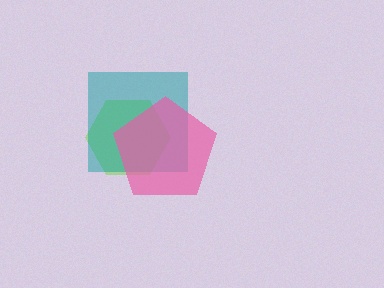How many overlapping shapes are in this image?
There are 3 overlapping shapes in the image.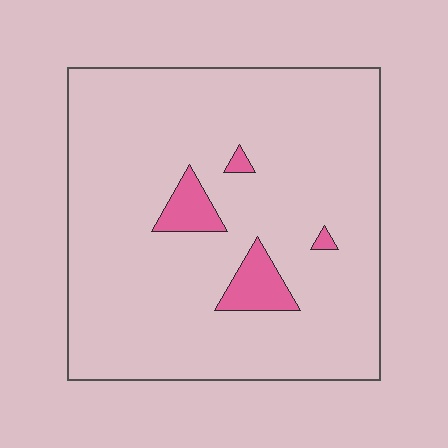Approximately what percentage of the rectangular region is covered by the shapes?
Approximately 5%.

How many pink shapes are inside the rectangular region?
4.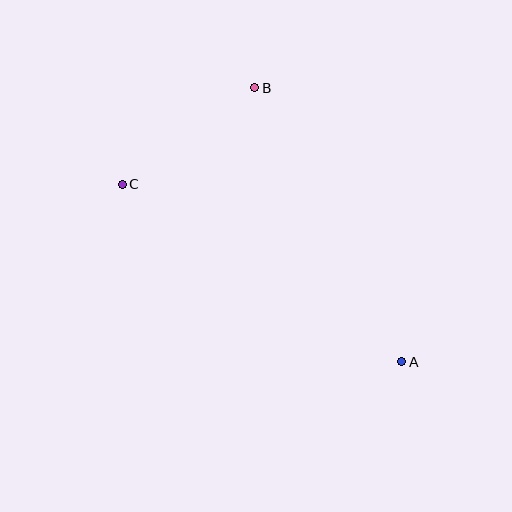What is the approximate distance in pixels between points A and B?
The distance between A and B is approximately 311 pixels.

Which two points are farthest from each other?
Points A and C are farthest from each other.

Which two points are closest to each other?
Points B and C are closest to each other.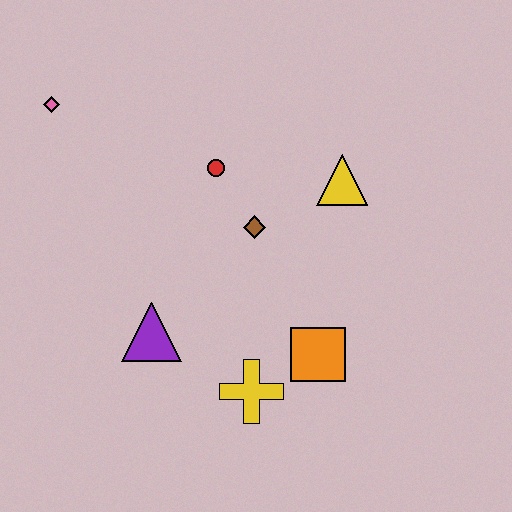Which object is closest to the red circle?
The brown diamond is closest to the red circle.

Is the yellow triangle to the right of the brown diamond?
Yes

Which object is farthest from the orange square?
The pink diamond is farthest from the orange square.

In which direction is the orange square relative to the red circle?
The orange square is below the red circle.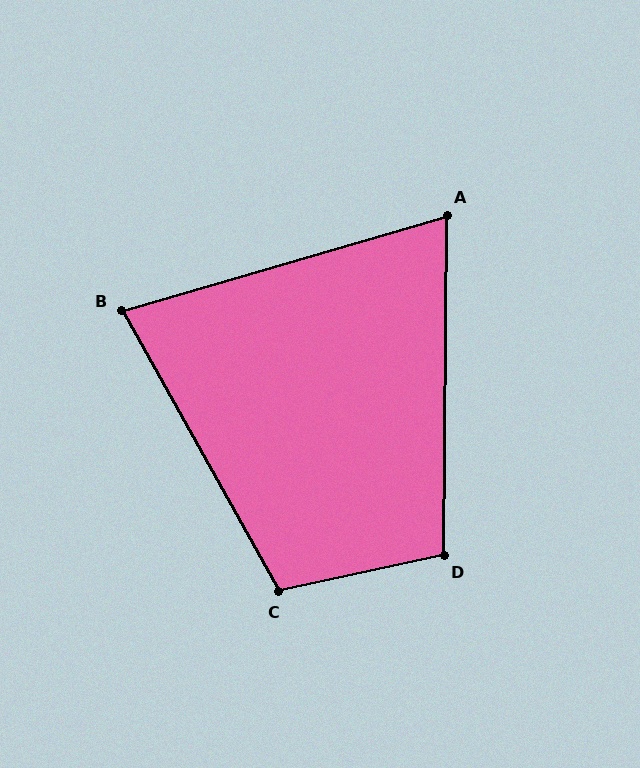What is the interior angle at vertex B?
Approximately 77 degrees (acute).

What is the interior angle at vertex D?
Approximately 103 degrees (obtuse).